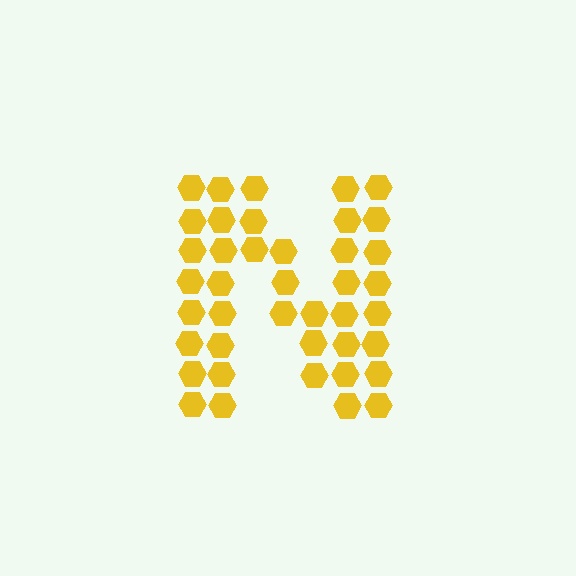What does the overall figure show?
The overall figure shows the letter N.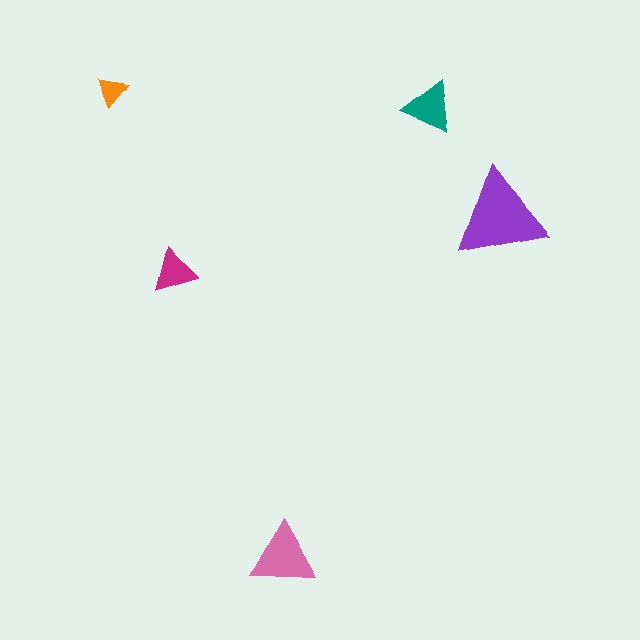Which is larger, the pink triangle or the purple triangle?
The purple one.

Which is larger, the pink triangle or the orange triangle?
The pink one.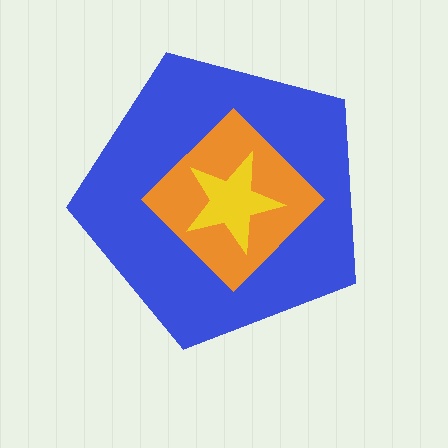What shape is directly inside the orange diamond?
The yellow star.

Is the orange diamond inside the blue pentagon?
Yes.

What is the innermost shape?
The yellow star.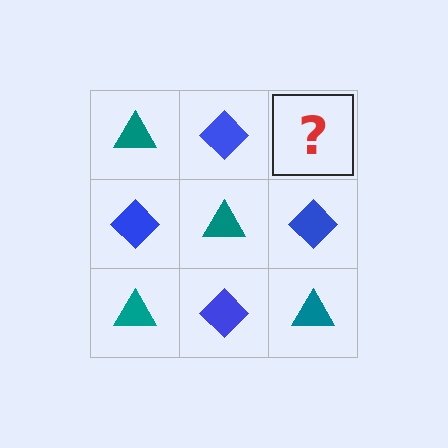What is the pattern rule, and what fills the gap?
The rule is that it alternates teal triangle and blue diamond in a checkerboard pattern. The gap should be filled with a teal triangle.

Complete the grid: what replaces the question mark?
The question mark should be replaced with a teal triangle.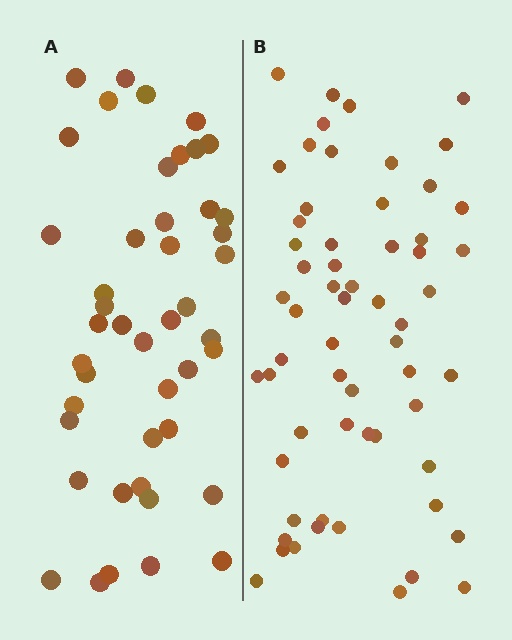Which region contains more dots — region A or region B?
Region B (the right region) has more dots.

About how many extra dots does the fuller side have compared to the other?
Region B has approximately 15 more dots than region A.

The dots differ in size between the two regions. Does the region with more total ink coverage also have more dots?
No. Region A has more total ink coverage because its dots are larger, but region B actually contains more individual dots. Total area can be misleading — the number of items is what matters here.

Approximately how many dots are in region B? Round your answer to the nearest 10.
About 60 dots.